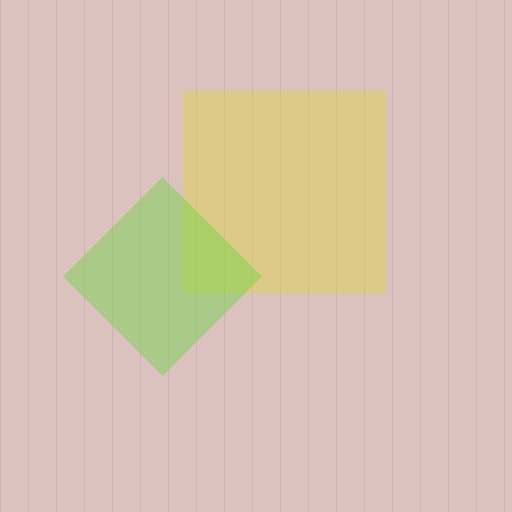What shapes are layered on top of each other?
The layered shapes are: a yellow square, a lime diamond.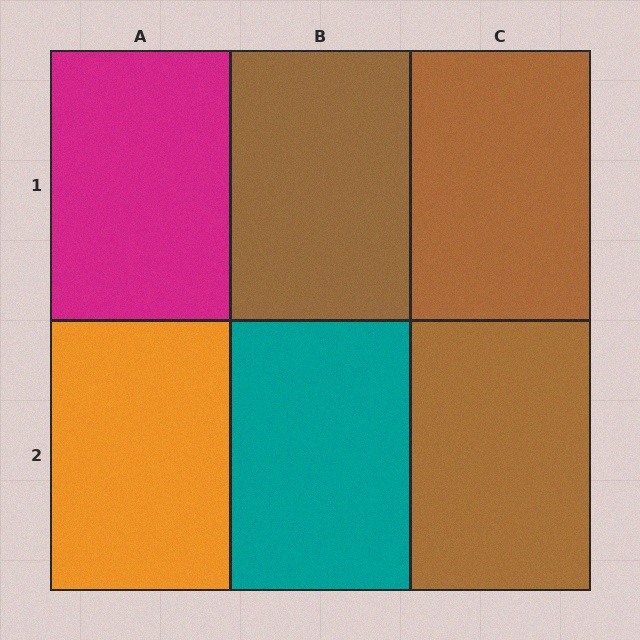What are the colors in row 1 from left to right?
Magenta, brown, brown.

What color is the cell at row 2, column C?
Brown.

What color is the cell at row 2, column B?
Teal.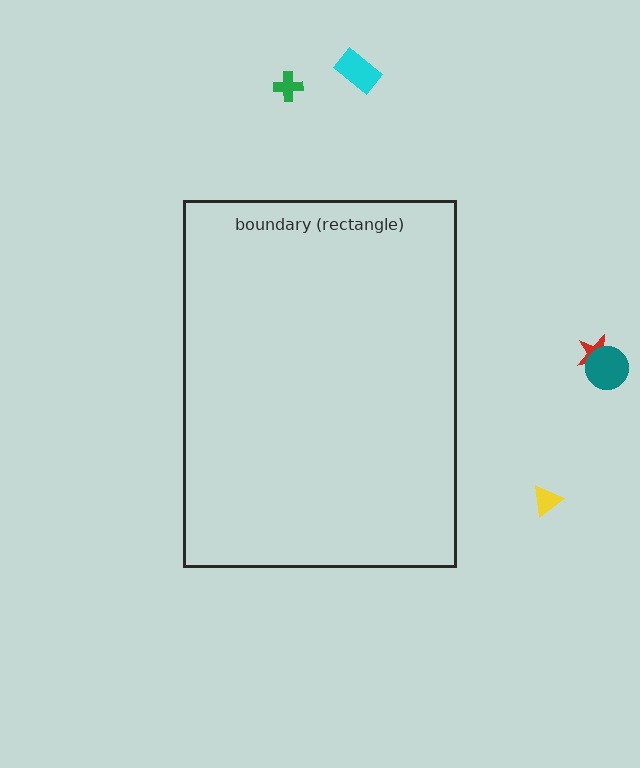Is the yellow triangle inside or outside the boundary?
Outside.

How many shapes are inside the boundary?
0 inside, 5 outside.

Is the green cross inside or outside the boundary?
Outside.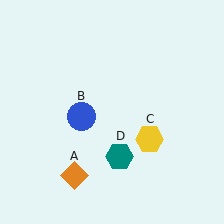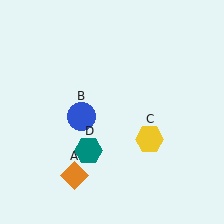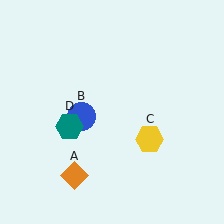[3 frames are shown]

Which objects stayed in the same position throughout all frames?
Orange diamond (object A) and blue circle (object B) and yellow hexagon (object C) remained stationary.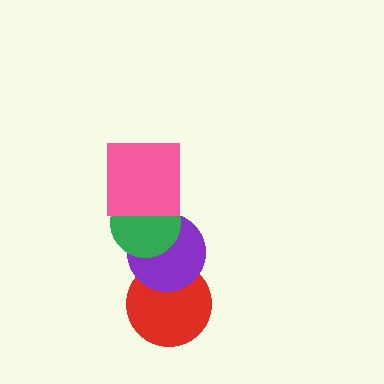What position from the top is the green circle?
The green circle is 2nd from the top.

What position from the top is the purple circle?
The purple circle is 3rd from the top.